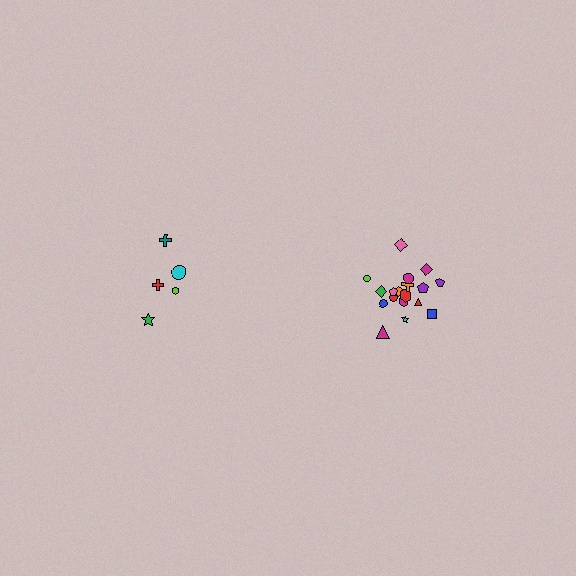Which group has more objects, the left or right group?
The right group.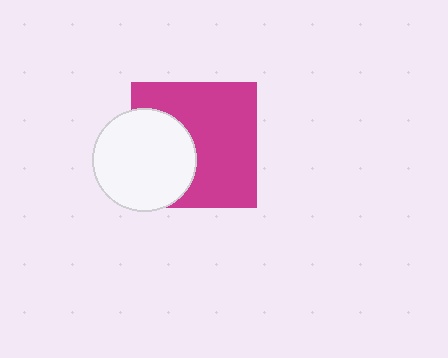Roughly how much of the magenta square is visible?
Most of it is visible (roughly 65%).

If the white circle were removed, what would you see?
You would see the complete magenta square.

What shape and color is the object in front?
The object in front is a white circle.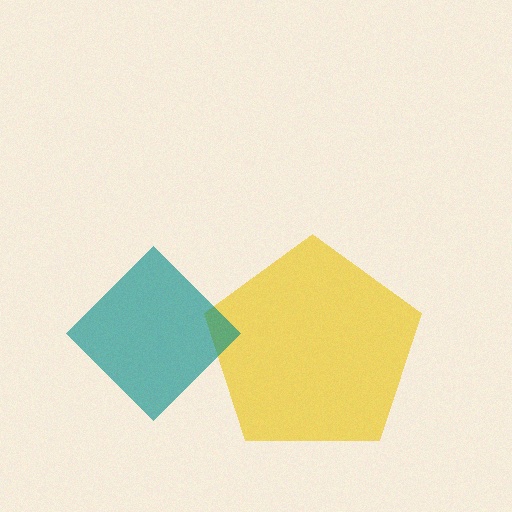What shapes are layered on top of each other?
The layered shapes are: a yellow pentagon, a teal diamond.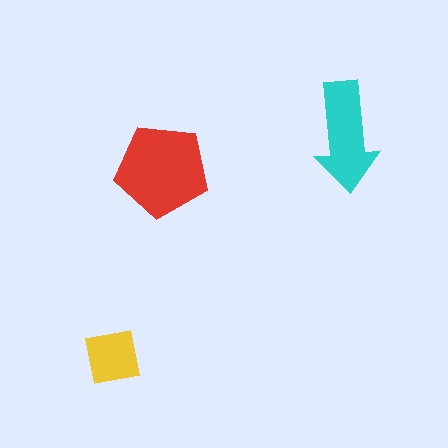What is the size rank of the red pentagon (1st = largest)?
1st.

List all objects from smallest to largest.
The yellow square, the cyan arrow, the red pentagon.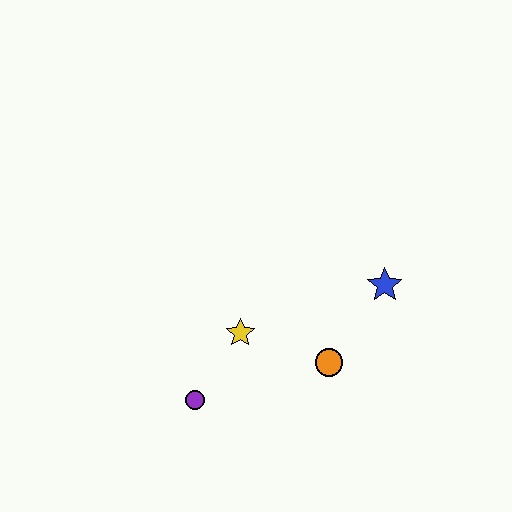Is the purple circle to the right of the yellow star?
No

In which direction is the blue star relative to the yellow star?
The blue star is to the right of the yellow star.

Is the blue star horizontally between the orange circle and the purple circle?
No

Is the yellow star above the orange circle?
Yes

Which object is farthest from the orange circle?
The purple circle is farthest from the orange circle.